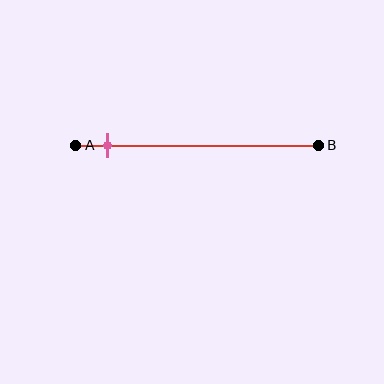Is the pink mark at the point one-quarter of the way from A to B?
No, the mark is at about 15% from A, not at the 25% one-quarter point.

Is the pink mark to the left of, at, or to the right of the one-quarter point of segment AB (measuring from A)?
The pink mark is to the left of the one-quarter point of segment AB.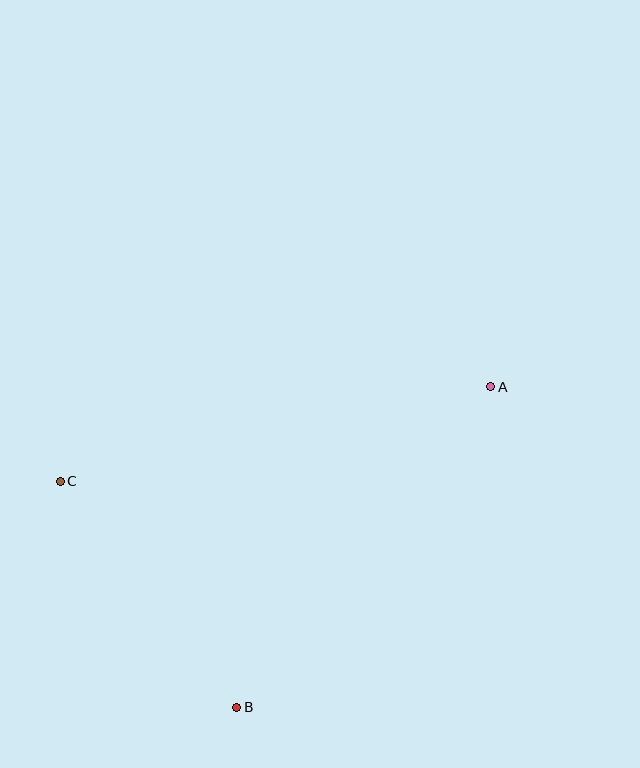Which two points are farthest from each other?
Points A and C are farthest from each other.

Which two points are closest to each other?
Points B and C are closest to each other.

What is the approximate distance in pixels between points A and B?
The distance between A and B is approximately 409 pixels.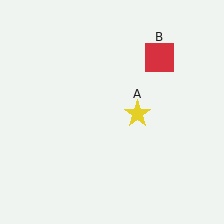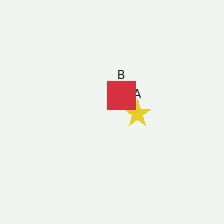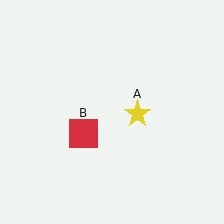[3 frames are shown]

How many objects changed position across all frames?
1 object changed position: red square (object B).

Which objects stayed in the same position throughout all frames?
Yellow star (object A) remained stationary.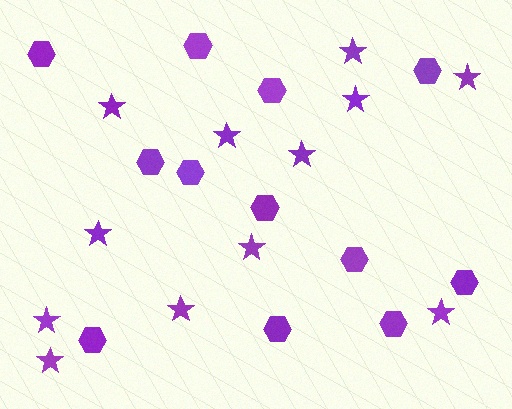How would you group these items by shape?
There are 2 groups: one group of stars (12) and one group of hexagons (12).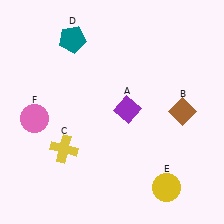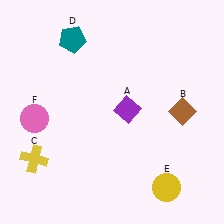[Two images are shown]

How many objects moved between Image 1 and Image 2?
1 object moved between the two images.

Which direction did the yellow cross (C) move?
The yellow cross (C) moved left.